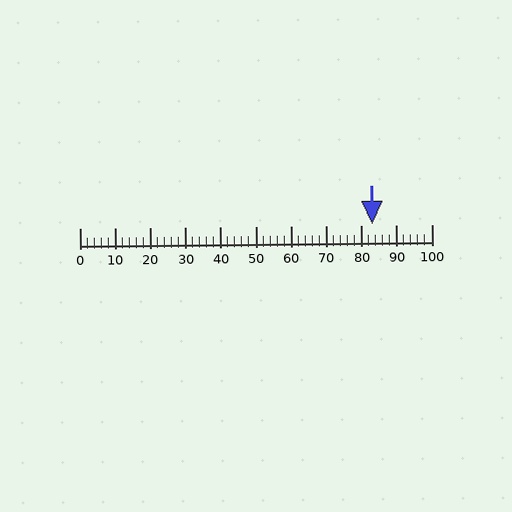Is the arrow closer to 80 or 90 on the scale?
The arrow is closer to 80.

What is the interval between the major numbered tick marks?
The major tick marks are spaced 10 units apart.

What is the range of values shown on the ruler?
The ruler shows values from 0 to 100.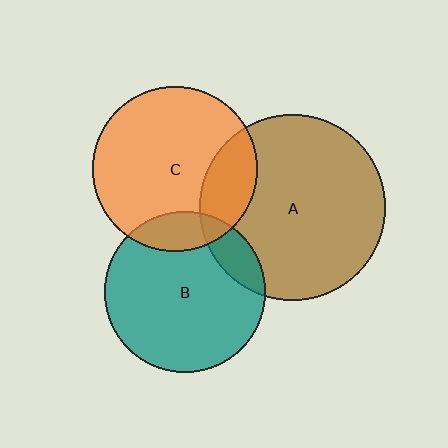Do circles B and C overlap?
Yes.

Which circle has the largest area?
Circle A (brown).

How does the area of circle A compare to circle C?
Approximately 1.3 times.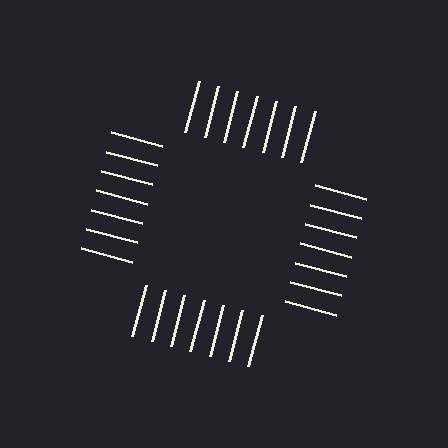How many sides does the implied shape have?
4 sides — the line-ends trace a square.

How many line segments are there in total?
28 — 7 along each of the 4 edges.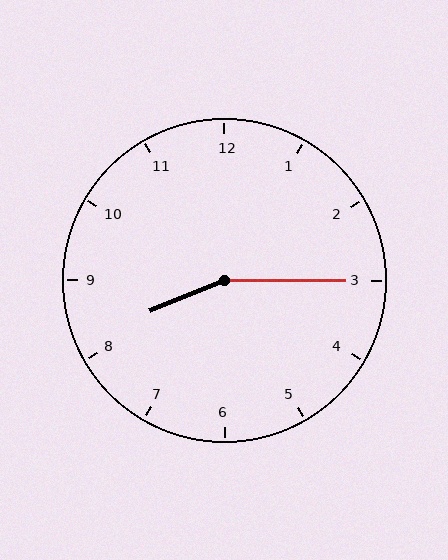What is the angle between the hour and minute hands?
Approximately 158 degrees.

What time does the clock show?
8:15.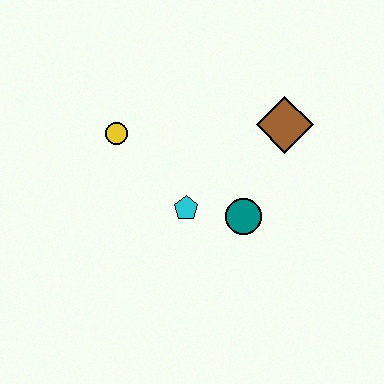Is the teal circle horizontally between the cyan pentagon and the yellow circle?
No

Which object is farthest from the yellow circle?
The brown diamond is farthest from the yellow circle.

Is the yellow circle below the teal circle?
No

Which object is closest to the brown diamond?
The teal circle is closest to the brown diamond.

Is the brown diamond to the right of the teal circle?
Yes